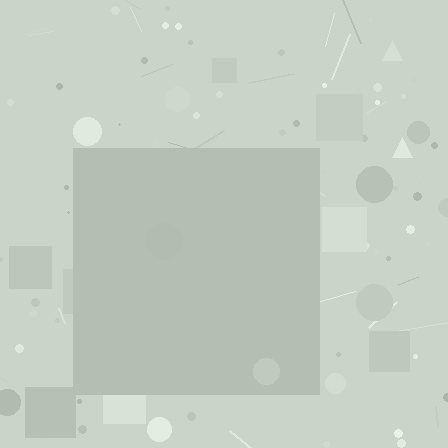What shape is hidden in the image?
A square is hidden in the image.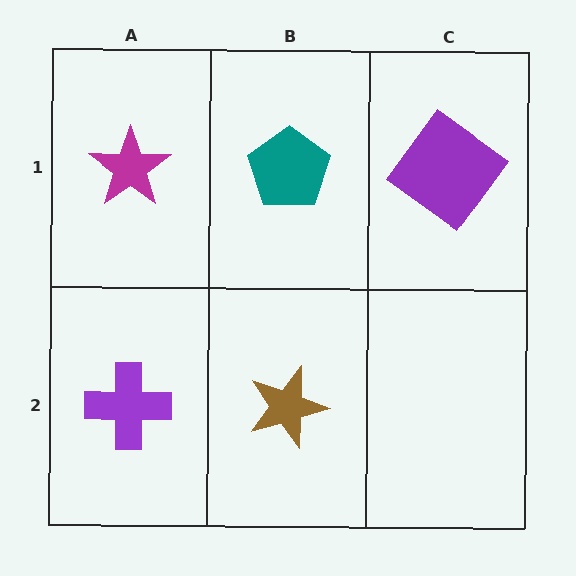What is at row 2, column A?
A purple cross.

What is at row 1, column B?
A teal pentagon.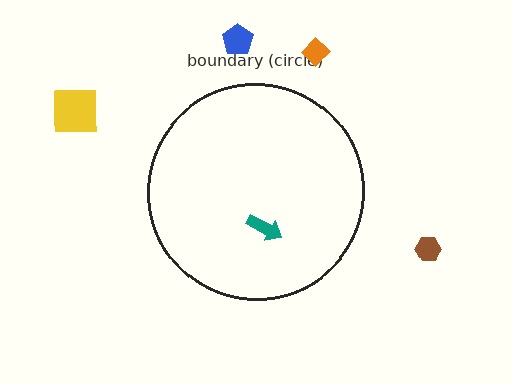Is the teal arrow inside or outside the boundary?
Inside.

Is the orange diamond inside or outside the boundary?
Outside.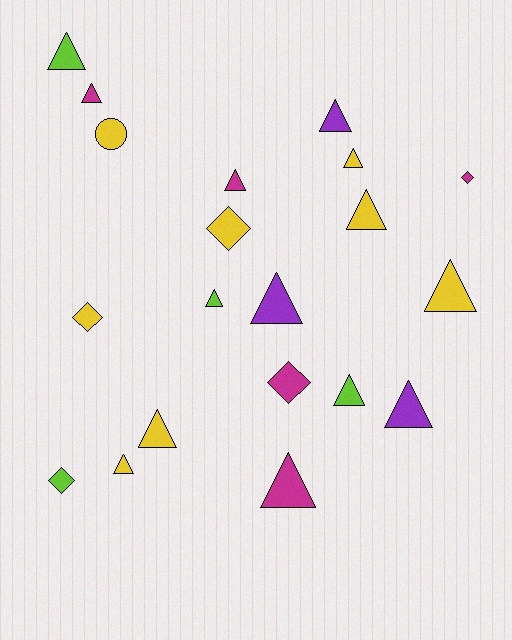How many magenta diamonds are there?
There are 2 magenta diamonds.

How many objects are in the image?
There are 20 objects.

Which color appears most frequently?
Yellow, with 8 objects.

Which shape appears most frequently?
Triangle, with 14 objects.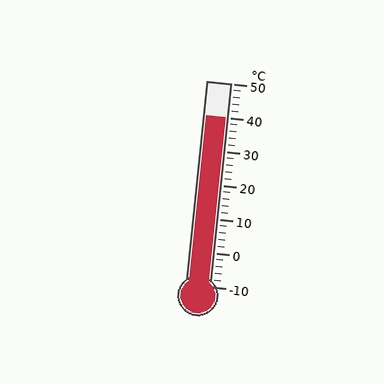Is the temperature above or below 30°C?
The temperature is above 30°C.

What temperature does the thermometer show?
The thermometer shows approximately 40°C.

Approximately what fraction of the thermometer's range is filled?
The thermometer is filled to approximately 85% of its range.